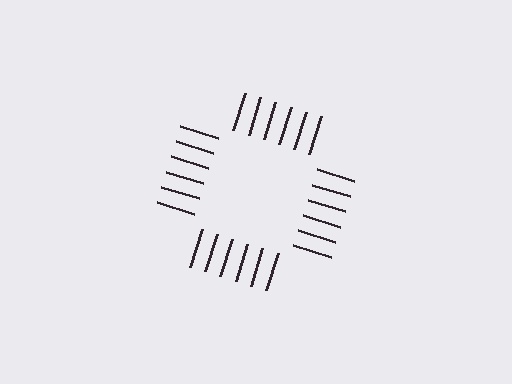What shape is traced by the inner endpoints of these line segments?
An illusory square — the line segments terminate on its edges but no continuous stroke is drawn.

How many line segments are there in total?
24 — 6 along each of the 4 edges.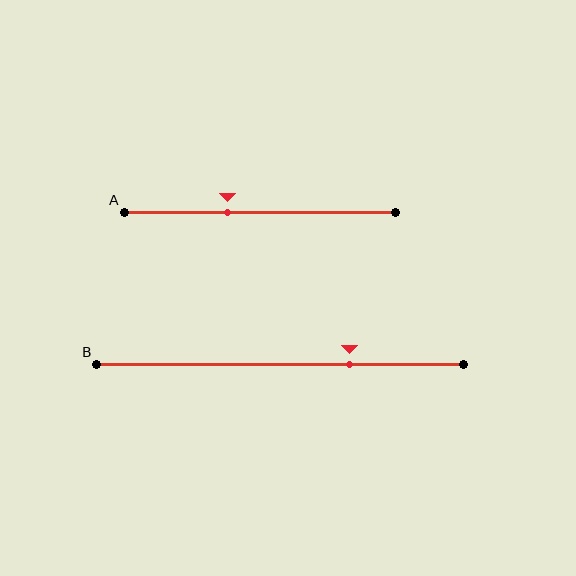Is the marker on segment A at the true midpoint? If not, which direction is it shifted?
No, the marker on segment A is shifted to the left by about 12% of the segment length.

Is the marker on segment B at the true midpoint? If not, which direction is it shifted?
No, the marker on segment B is shifted to the right by about 19% of the segment length.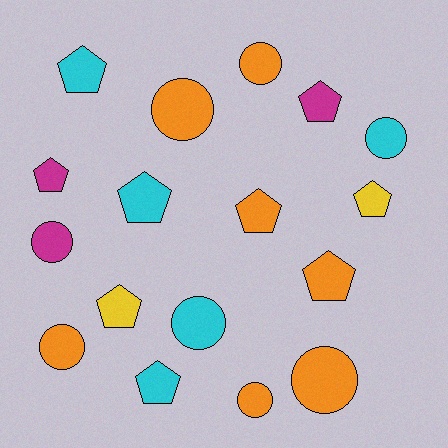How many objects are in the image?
There are 17 objects.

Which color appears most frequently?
Orange, with 7 objects.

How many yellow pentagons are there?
There are 2 yellow pentagons.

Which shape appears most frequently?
Pentagon, with 9 objects.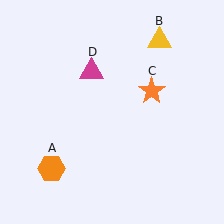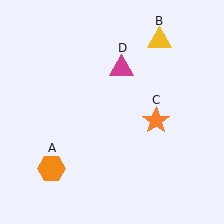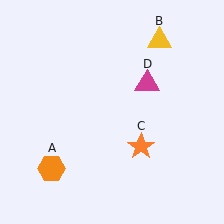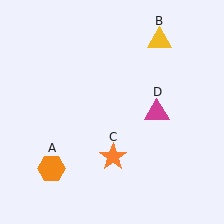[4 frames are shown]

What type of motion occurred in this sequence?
The orange star (object C), magenta triangle (object D) rotated clockwise around the center of the scene.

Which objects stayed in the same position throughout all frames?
Orange hexagon (object A) and yellow triangle (object B) remained stationary.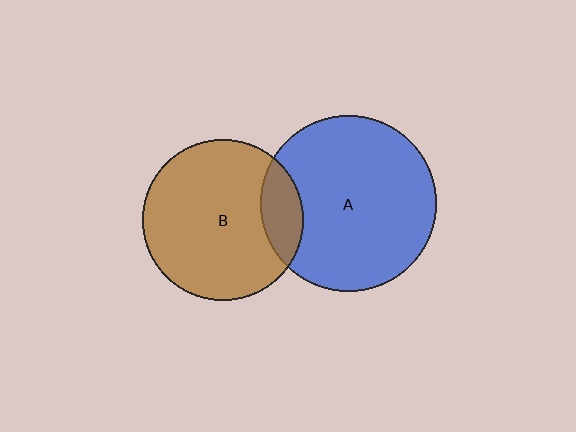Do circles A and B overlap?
Yes.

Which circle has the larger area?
Circle A (blue).